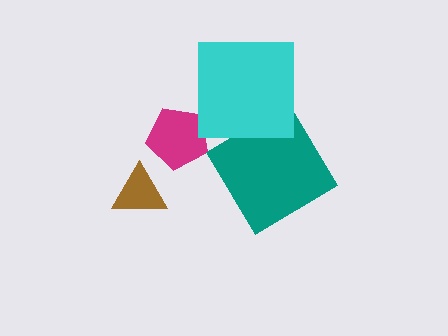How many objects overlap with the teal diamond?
1 object overlaps with the teal diamond.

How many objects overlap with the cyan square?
1 object overlaps with the cyan square.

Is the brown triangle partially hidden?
No, no other shape covers it.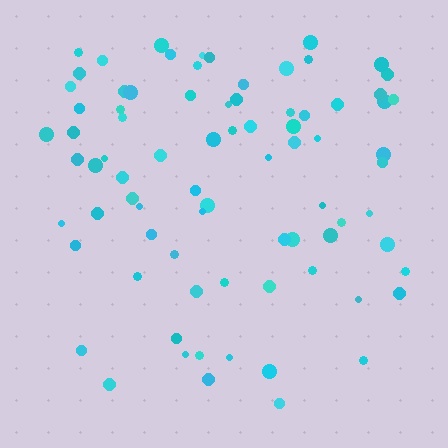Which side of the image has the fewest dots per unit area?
The bottom.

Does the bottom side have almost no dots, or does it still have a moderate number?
Still a moderate number, just noticeably fewer than the top.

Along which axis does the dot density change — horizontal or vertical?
Vertical.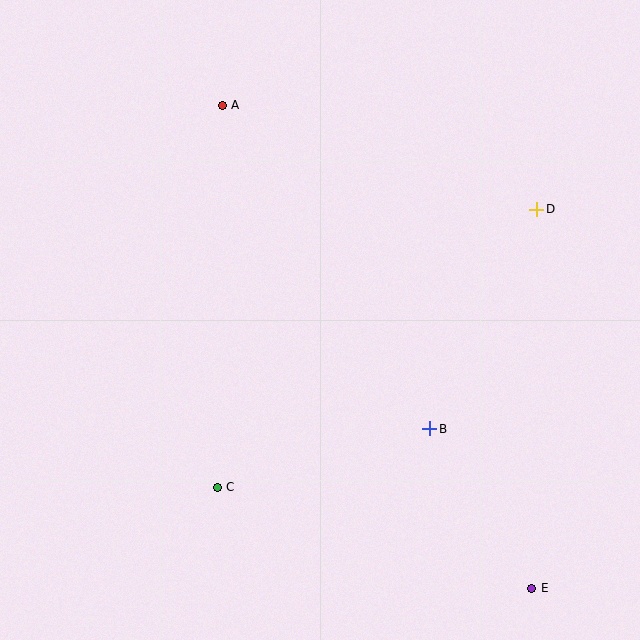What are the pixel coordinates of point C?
Point C is at (217, 487).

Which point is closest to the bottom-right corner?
Point E is closest to the bottom-right corner.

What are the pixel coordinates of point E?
Point E is at (531, 588).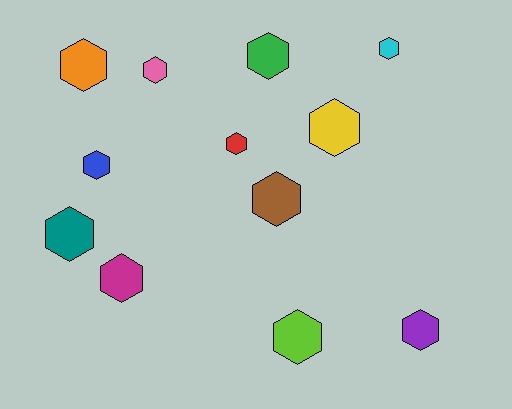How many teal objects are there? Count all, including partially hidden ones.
There is 1 teal object.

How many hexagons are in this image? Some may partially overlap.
There are 12 hexagons.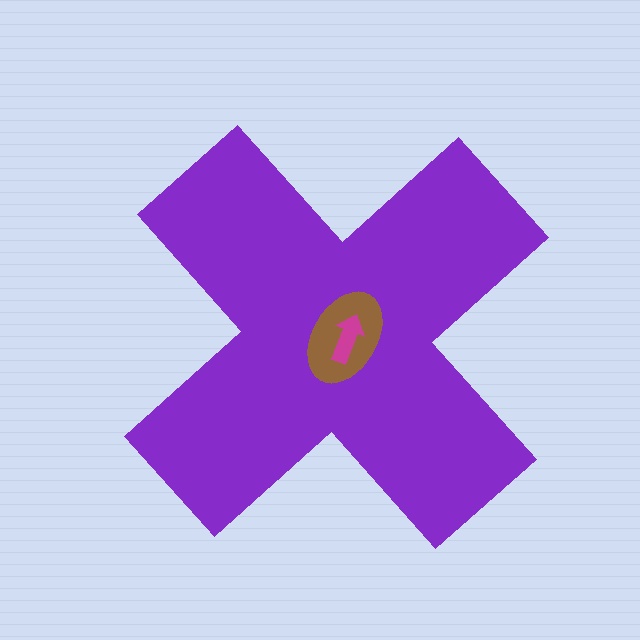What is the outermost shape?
The purple cross.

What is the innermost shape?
The magenta arrow.